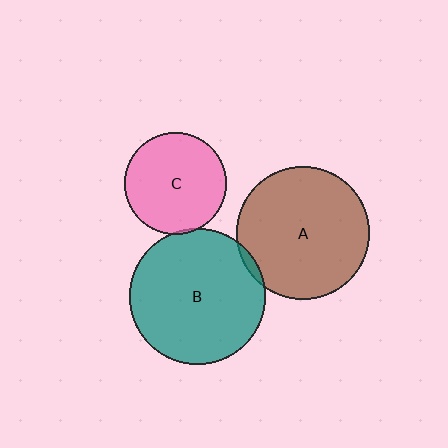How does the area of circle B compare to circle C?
Approximately 1.8 times.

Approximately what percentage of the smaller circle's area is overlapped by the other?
Approximately 5%.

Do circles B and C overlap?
Yes.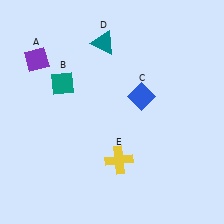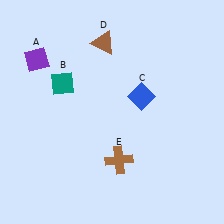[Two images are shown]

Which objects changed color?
D changed from teal to brown. E changed from yellow to brown.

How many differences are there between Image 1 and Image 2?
There are 2 differences between the two images.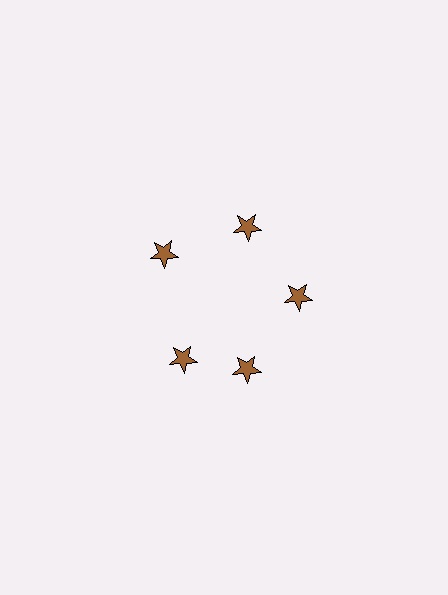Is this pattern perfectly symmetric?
No. The 5 brown stars are arranged in a ring, but one element near the 8 o'clock position is rotated out of alignment along the ring, breaking the 5-fold rotational symmetry.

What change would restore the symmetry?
The symmetry would be restored by rotating it back into even spacing with its neighbors so that all 5 stars sit at equal angles and equal distance from the center.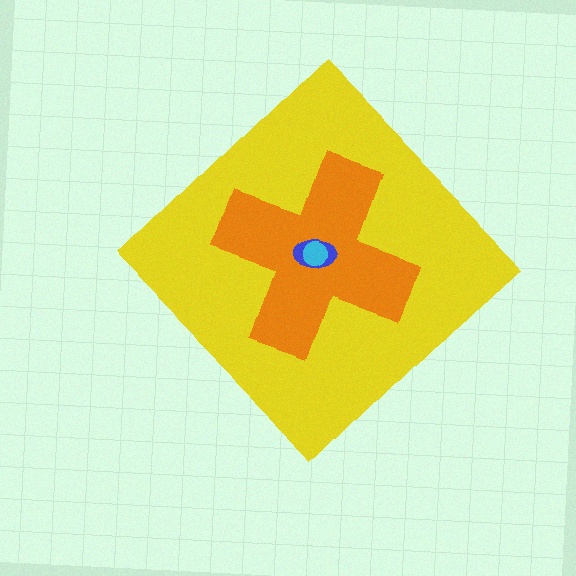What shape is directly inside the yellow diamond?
The orange cross.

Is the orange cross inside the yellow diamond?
Yes.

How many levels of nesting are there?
4.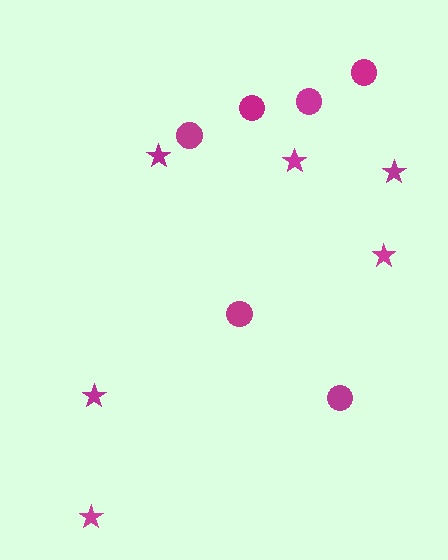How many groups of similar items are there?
There are 2 groups: one group of circles (6) and one group of stars (6).